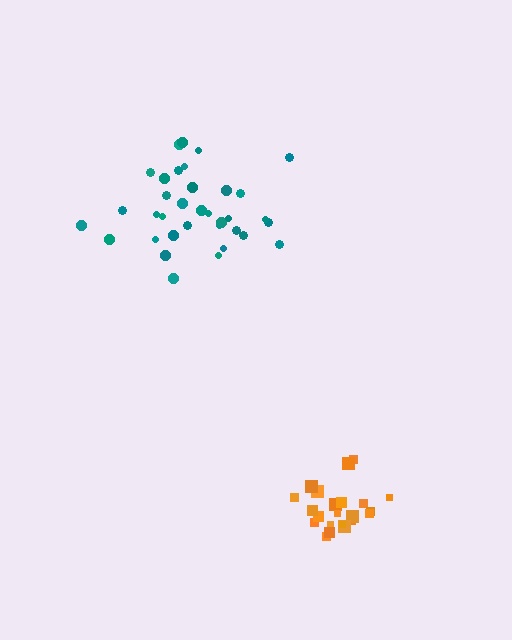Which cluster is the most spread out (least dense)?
Teal.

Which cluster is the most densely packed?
Orange.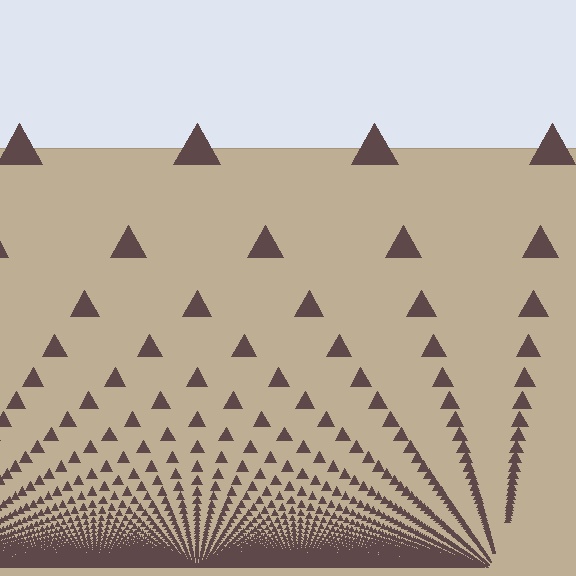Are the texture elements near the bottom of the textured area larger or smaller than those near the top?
Smaller. The gradient is inverted — elements near the bottom are smaller and denser.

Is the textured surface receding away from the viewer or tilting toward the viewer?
The surface appears to tilt toward the viewer. Texture elements get larger and sparser toward the top.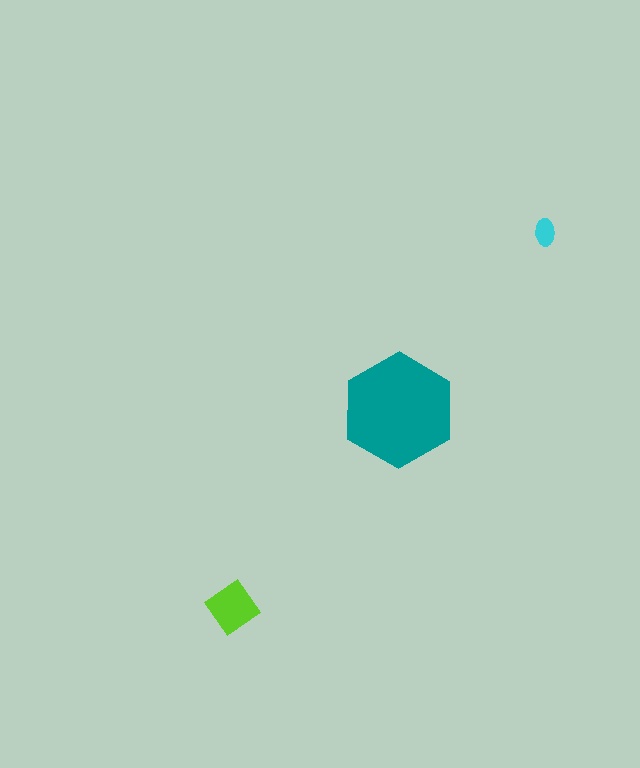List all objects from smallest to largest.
The cyan ellipse, the lime diamond, the teal hexagon.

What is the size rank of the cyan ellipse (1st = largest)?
3rd.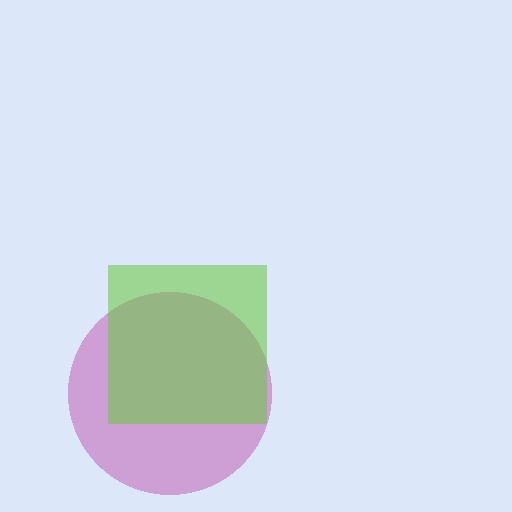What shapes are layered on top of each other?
The layered shapes are: a magenta circle, a lime square.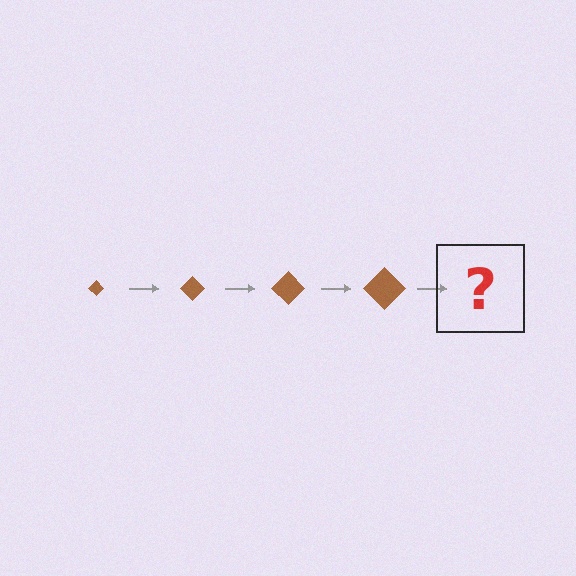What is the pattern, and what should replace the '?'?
The pattern is that the diamond gets progressively larger each step. The '?' should be a brown diamond, larger than the previous one.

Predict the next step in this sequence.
The next step is a brown diamond, larger than the previous one.